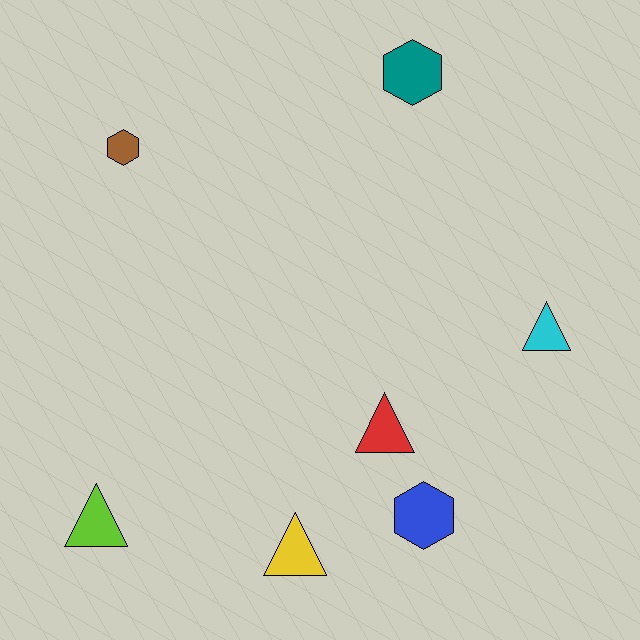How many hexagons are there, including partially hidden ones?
There are 3 hexagons.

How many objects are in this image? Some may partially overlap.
There are 7 objects.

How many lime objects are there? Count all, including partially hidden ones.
There is 1 lime object.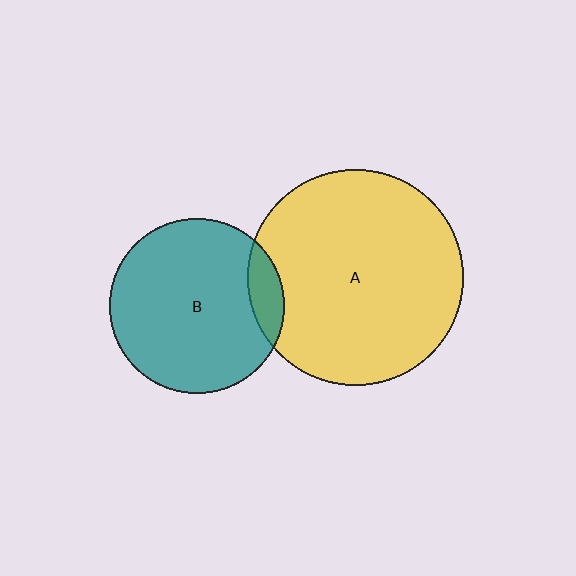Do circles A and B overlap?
Yes.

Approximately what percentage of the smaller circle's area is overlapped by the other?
Approximately 10%.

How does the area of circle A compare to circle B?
Approximately 1.5 times.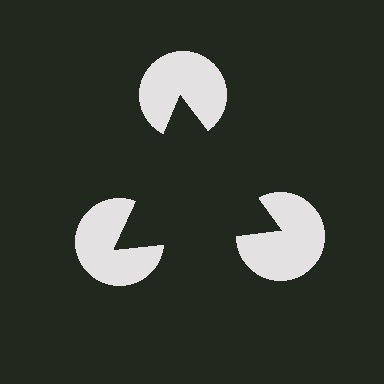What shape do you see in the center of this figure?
An illusory triangle — its edges are inferred from the aligned wedge cuts in the pac-man discs, not physically drawn.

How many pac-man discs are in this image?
There are 3 — one at each vertex of the illusory triangle.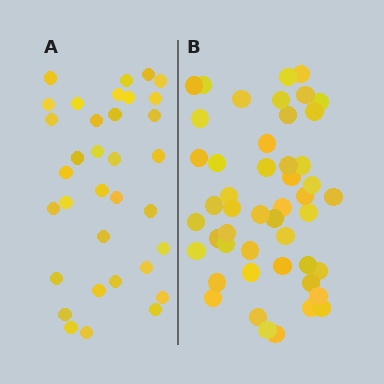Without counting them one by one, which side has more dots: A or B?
Region B (the right region) has more dots.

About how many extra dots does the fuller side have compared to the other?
Region B has approximately 15 more dots than region A.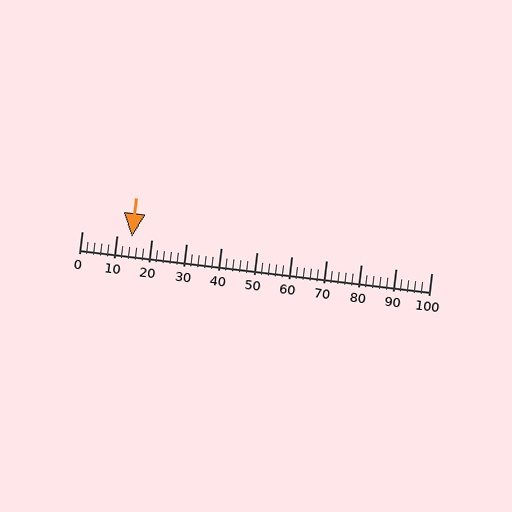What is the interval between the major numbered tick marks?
The major tick marks are spaced 10 units apart.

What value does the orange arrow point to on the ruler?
The orange arrow points to approximately 14.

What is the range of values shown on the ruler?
The ruler shows values from 0 to 100.